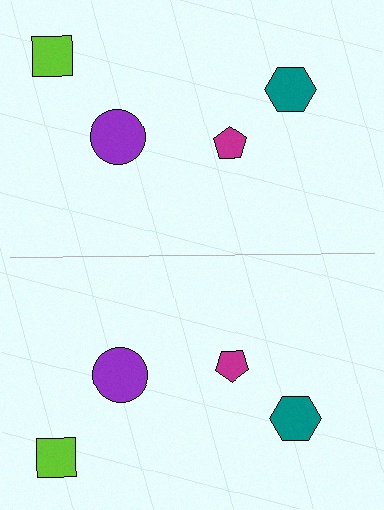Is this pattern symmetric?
Yes, this pattern has bilateral (reflection) symmetry.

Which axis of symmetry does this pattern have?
The pattern has a horizontal axis of symmetry running through the center of the image.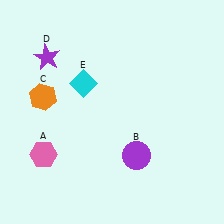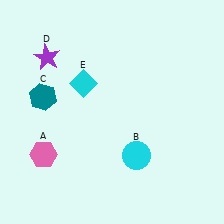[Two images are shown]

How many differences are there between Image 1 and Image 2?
There are 2 differences between the two images.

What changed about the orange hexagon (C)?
In Image 1, C is orange. In Image 2, it changed to teal.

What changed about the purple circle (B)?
In Image 1, B is purple. In Image 2, it changed to cyan.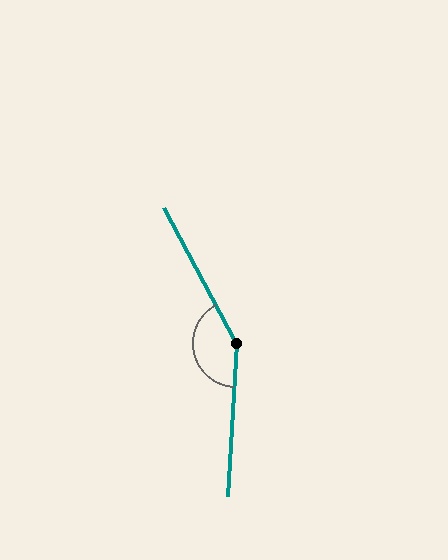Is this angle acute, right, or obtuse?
It is obtuse.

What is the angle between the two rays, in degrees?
Approximately 149 degrees.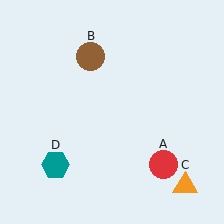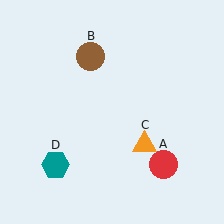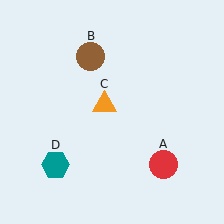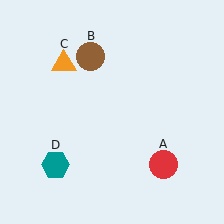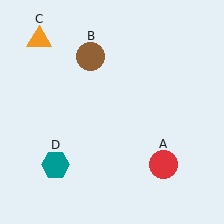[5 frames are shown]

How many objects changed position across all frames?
1 object changed position: orange triangle (object C).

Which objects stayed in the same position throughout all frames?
Red circle (object A) and brown circle (object B) and teal hexagon (object D) remained stationary.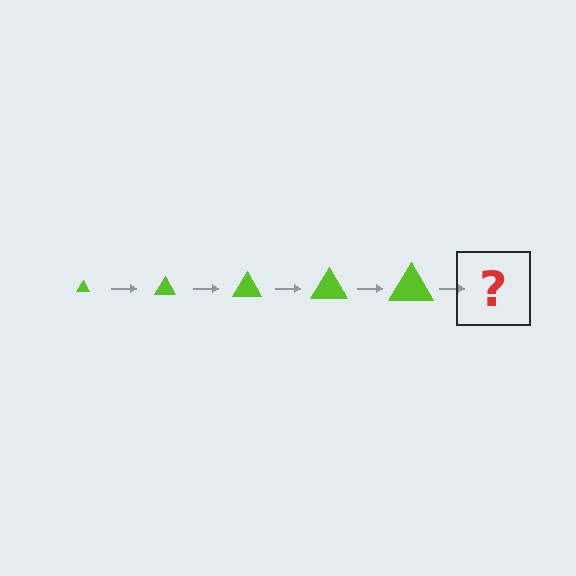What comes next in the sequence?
The next element should be a lime triangle, larger than the previous one.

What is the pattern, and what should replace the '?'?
The pattern is that the triangle gets progressively larger each step. The '?' should be a lime triangle, larger than the previous one.